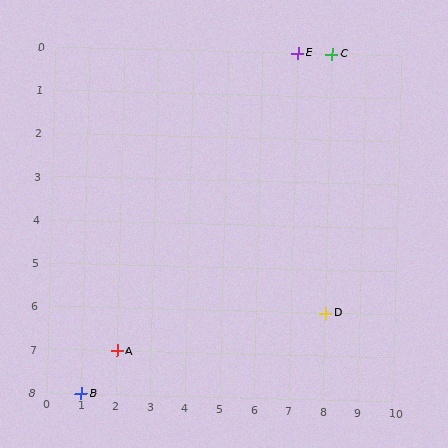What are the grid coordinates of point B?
Point B is at grid coordinates (1, 8).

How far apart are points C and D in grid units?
Points C and D are 6 rows apart.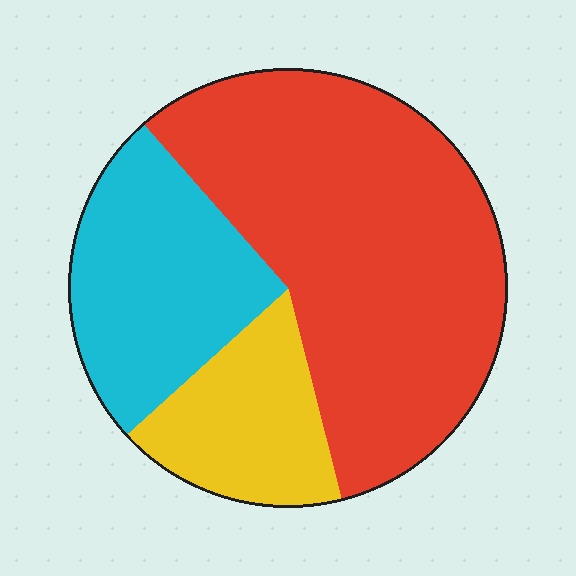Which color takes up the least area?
Yellow, at roughly 15%.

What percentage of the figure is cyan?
Cyan takes up about one quarter (1/4) of the figure.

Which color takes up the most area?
Red, at roughly 55%.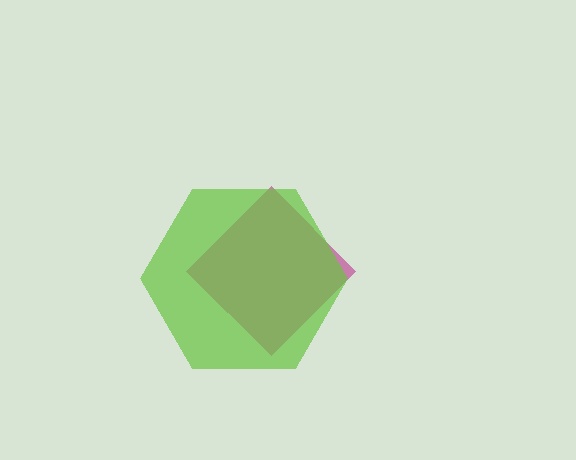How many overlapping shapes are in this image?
There are 2 overlapping shapes in the image.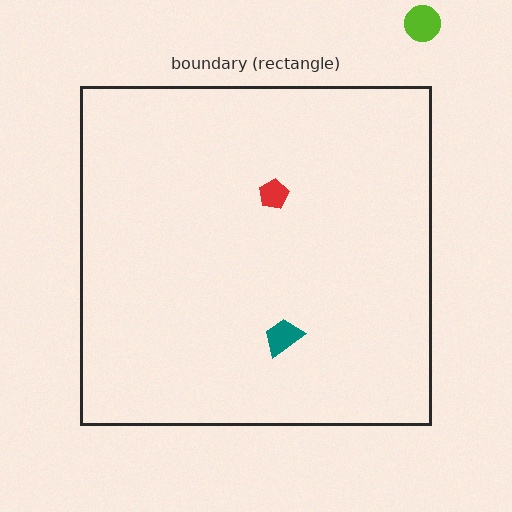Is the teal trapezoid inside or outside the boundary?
Inside.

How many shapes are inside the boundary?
2 inside, 1 outside.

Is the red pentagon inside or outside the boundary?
Inside.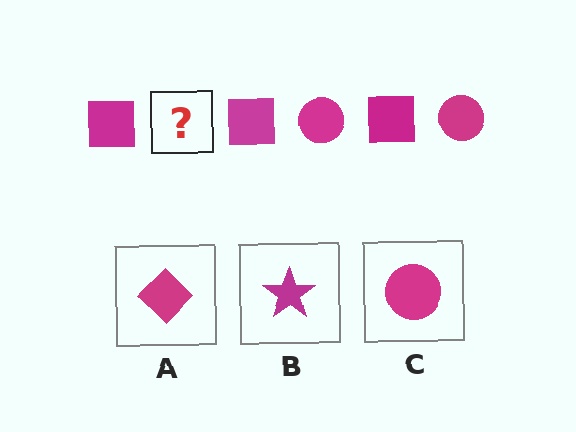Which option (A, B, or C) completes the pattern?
C.